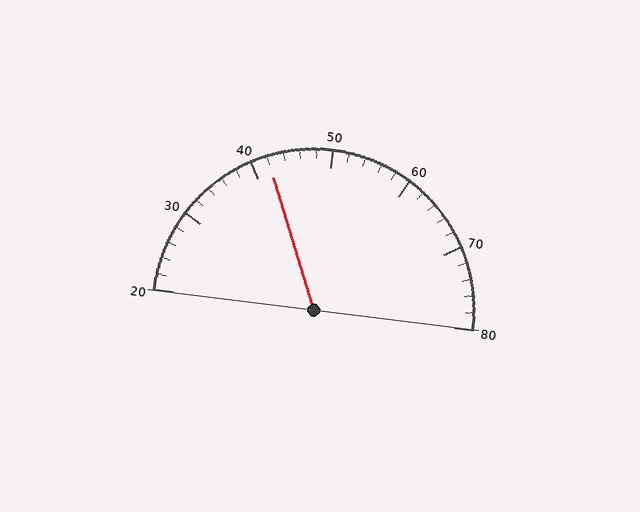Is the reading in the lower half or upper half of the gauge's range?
The reading is in the lower half of the range (20 to 80).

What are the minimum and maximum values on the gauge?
The gauge ranges from 20 to 80.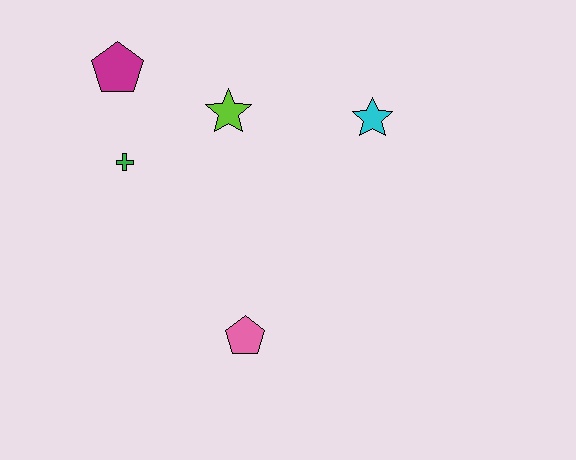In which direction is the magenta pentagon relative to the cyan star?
The magenta pentagon is to the left of the cyan star.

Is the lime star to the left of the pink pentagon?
Yes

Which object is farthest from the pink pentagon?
The magenta pentagon is farthest from the pink pentagon.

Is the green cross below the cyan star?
Yes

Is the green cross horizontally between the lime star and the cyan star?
No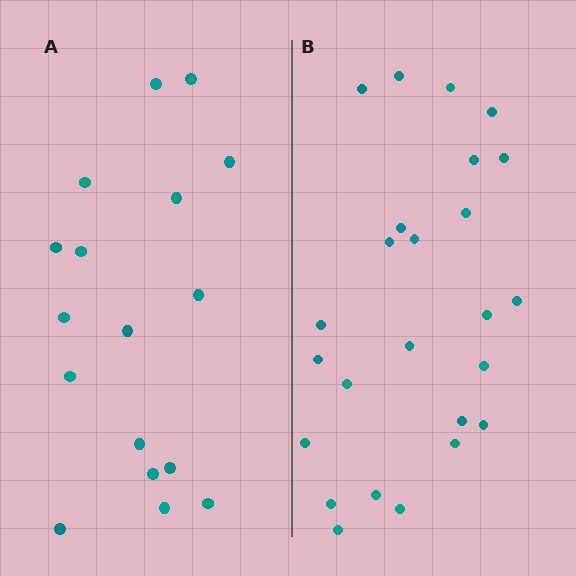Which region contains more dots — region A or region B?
Region B (the right region) has more dots.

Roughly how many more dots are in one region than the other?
Region B has roughly 8 or so more dots than region A.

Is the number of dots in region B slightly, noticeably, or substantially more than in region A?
Region B has substantially more. The ratio is roughly 1.5 to 1.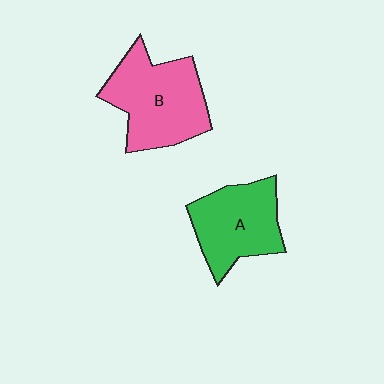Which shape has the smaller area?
Shape A (green).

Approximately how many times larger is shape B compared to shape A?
Approximately 1.2 times.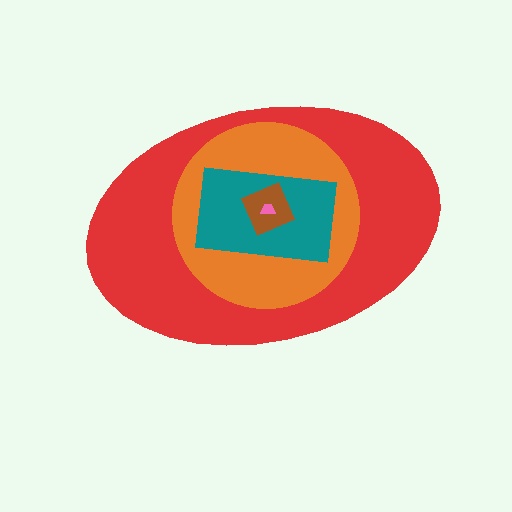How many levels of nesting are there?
5.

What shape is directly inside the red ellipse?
The orange circle.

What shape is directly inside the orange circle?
The teal rectangle.